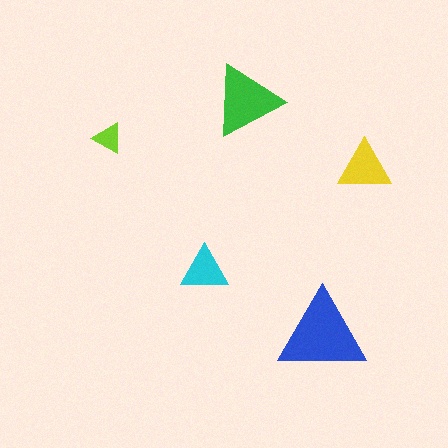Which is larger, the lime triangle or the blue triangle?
The blue one.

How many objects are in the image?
There are 5 objects in the image.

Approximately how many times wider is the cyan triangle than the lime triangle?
About 1.5 times wider.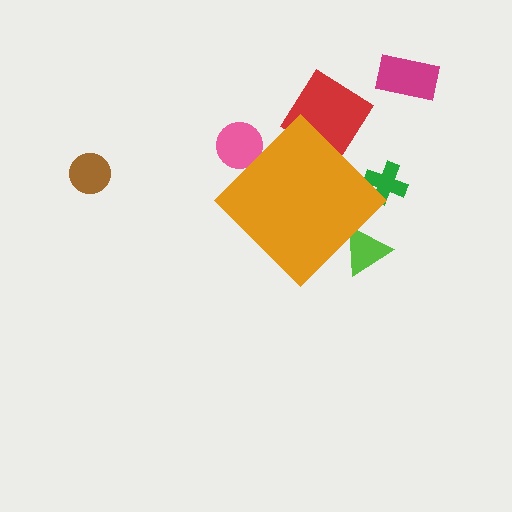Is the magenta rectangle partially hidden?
No, the magenta rectangle is fully visible.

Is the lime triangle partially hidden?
Yes, the lime triangle is partially hidden behind the orange diamond.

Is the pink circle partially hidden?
Yes, the pink circle is partially hidden behind the orange diamond.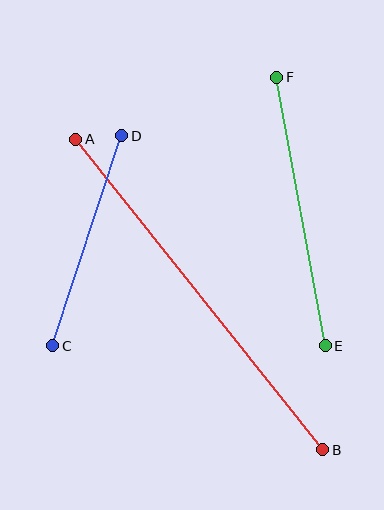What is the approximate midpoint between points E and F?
The midpoint is at approximately (301, 211) pixels.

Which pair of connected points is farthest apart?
Points A and B are farthest apart.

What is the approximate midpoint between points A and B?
The midpoint is at approximately (199, 294) pixels.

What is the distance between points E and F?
The distance is approximately 273 pixels.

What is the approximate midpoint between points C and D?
The midpoint is at approximately (87, 241) pixels.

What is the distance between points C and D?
The distance is approximately 221 pixels.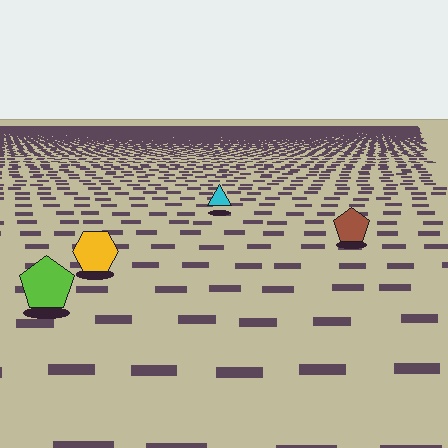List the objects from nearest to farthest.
From nearest to farthest: the lime pentagon, the yellow hexagon, the brown pentagon, the cyan triangle.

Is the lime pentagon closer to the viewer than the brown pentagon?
Yes. The lime pentagon is closer — you can tell from the texture gradient: the ground texture is coarser near it.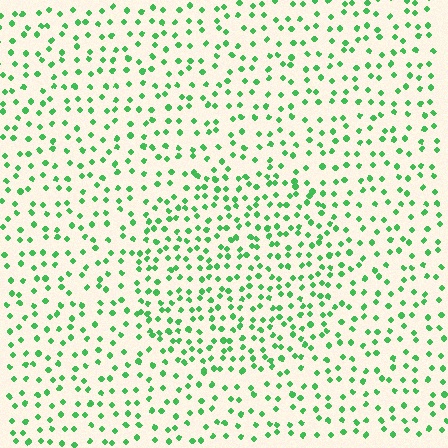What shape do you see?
I see a circle.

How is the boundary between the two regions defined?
The boundary is defined by a change in element density (approximately 1.6x ratio). All elements are the same color, size, and shape.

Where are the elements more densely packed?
The elements are more densely packed inside the circle boundary.